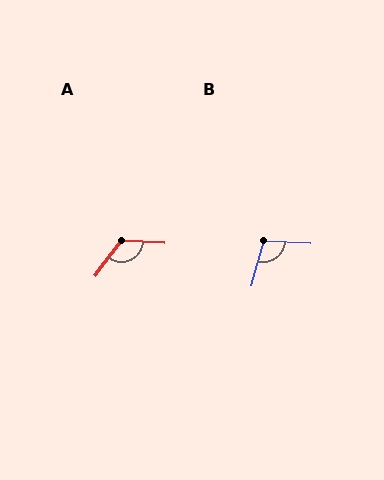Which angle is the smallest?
B, at approximately 102 degrees.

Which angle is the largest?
A, at approximately 123 degrees.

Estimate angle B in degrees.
Approximately 102 degrees.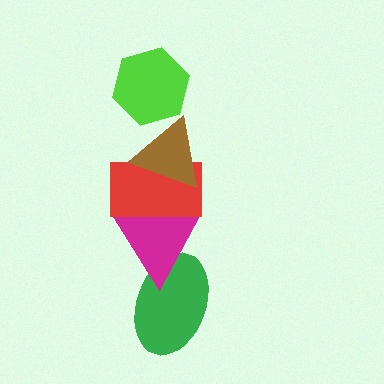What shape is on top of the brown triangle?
The lime hexagon is on top of the brown triangle.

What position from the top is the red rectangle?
The red rectangle is 3rd from the top.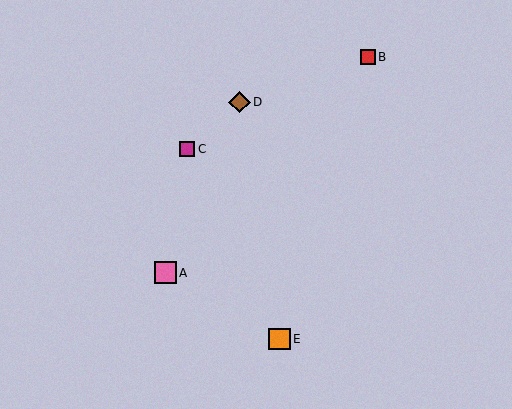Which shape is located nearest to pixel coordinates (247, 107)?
The brown diamond (labeled D) at (240, 102) is nearest to that location.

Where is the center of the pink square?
The center of the pink square is at (165, 273).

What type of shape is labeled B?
Shape B is a red square.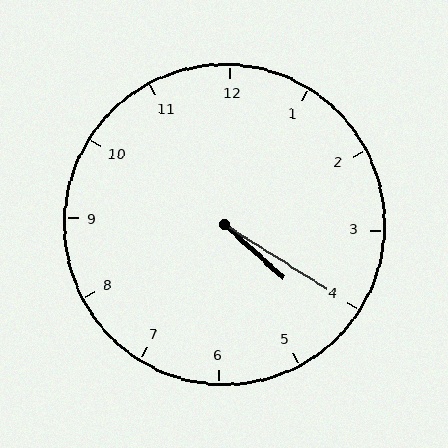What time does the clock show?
4:20.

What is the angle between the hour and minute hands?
Approximately 10 degrees.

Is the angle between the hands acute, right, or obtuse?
It is acute.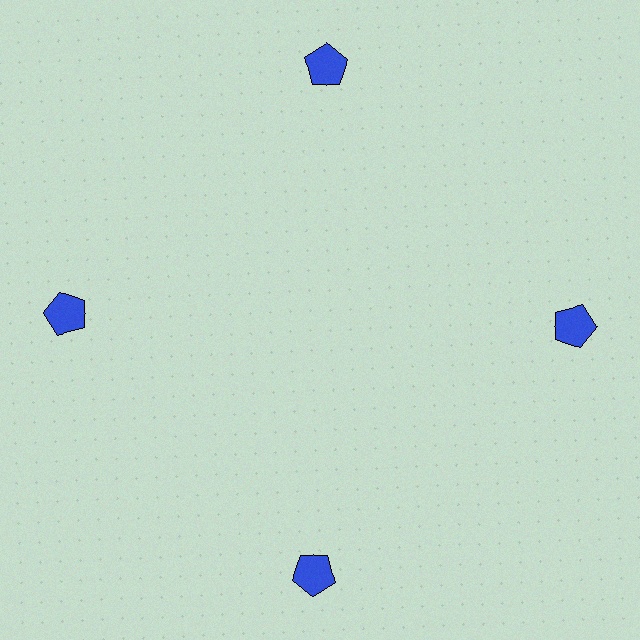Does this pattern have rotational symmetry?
Yes, this pattern has 4-fold rotational symmetry. It looks the same after rotating 90 degrees around the center.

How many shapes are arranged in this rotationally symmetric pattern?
There are 4 shapes, arranged in 4 groups of 1.